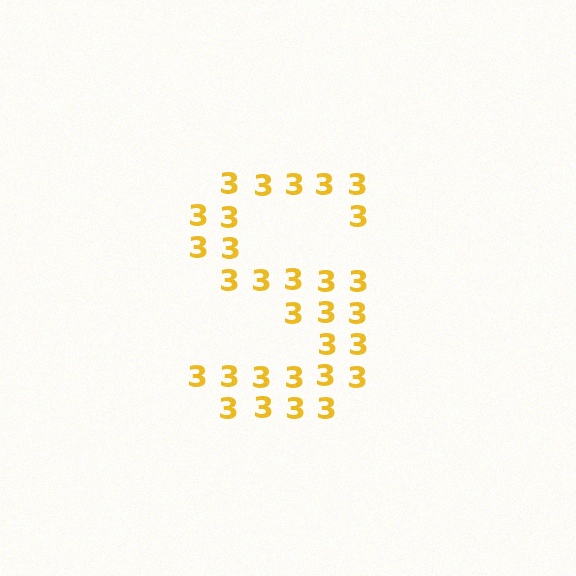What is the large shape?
The large shape is the letter S.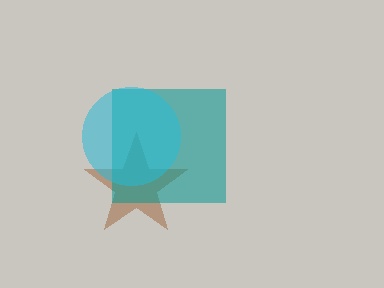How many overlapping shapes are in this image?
There are 3 overlapping shapes in the image.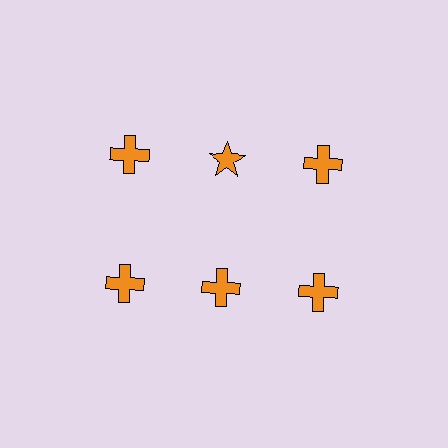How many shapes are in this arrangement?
There are 6 shapes arranged in a grid pattern.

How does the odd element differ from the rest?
It has a different shape: star instead of cross.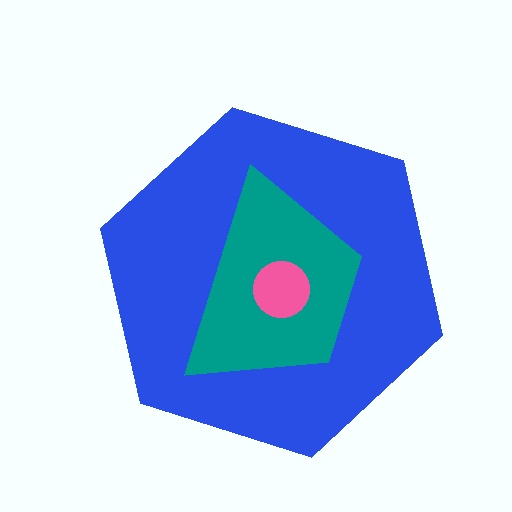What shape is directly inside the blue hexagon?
The teal trapezoid.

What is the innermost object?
The pink circle.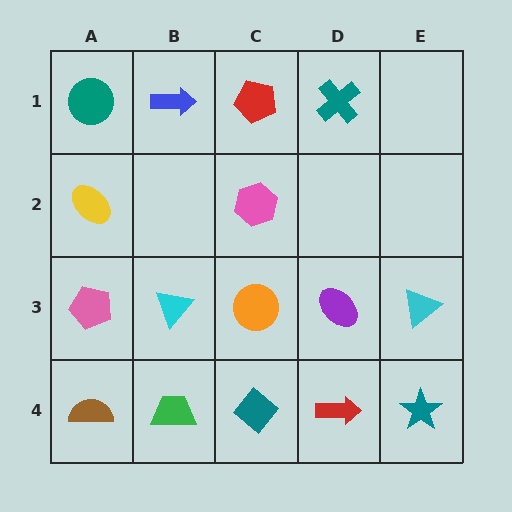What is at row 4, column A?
A brown semicircle.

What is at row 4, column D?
A red arrow.